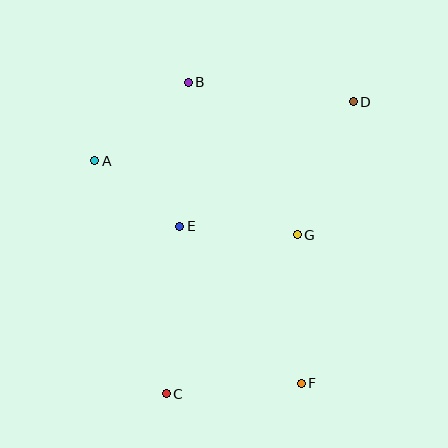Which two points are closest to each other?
Points A and E are closest to each other.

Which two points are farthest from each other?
Points C and D are farthest from each other.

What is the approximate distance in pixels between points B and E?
The distance between B and E is approximately 144 pixels.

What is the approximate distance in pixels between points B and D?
The distance between B and D is approximately 166 pixels.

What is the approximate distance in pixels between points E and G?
The distance between E and G is approximately 118 pixels.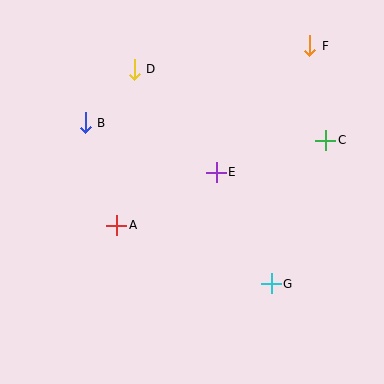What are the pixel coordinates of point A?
Point A is at (117, 225).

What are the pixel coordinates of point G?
Point G is at (271, 284).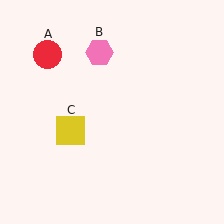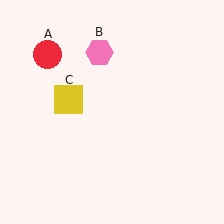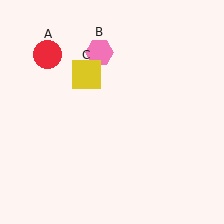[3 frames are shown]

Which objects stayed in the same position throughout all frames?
Red circle (object A) and pink hexagon (object B) remained stationary.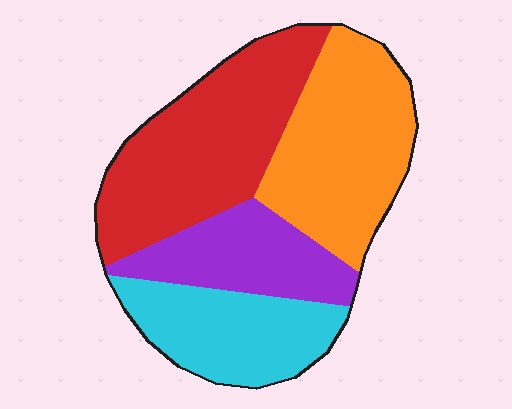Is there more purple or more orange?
Orange.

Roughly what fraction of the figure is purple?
Purple covers 18% of the figure.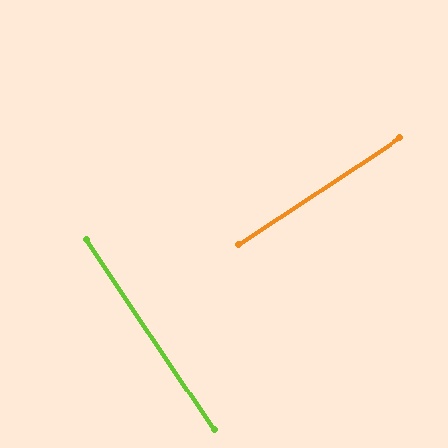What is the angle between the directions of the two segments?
Approximately 90 degrees.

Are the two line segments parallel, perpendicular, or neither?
Perpendicular — they meet at approximately 90°.